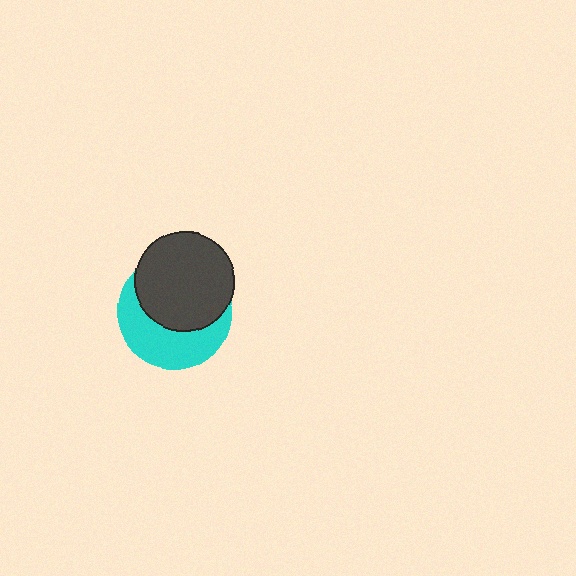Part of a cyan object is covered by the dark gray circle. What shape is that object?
It is a circle.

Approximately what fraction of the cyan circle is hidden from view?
Roughly 55% of the cyan circle is hidden behind the dark gray circle.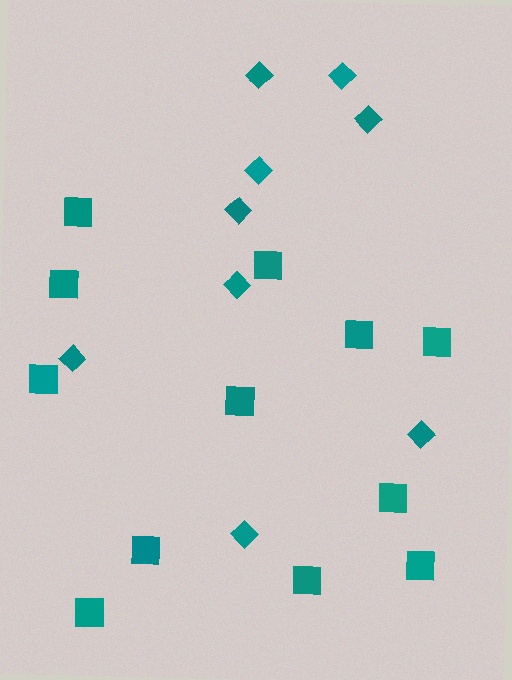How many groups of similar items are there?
There are 2 groups: one group of squares (12) and one group of diamonds (9).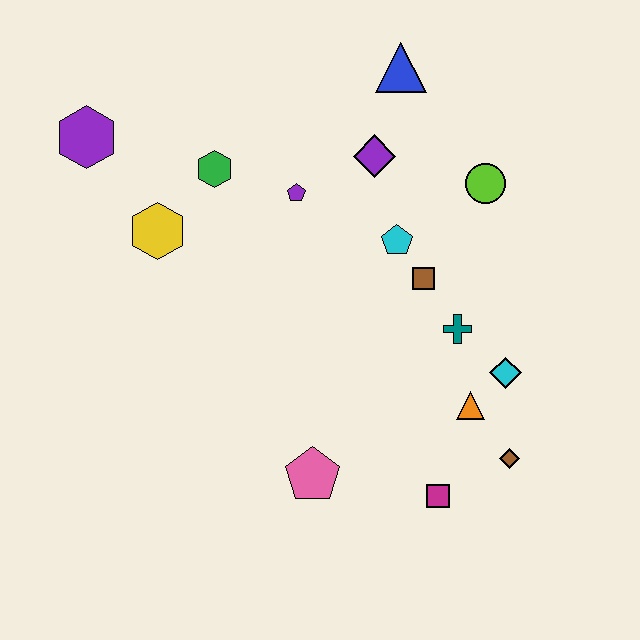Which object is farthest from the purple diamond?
The magenta square is farthest from the purple diamond.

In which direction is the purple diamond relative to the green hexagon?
The purple diamond is to the right of the green hexagon.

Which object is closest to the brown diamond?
The orange triangle is closest to the brown diamond.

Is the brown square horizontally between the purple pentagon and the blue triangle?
No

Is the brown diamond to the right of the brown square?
Yes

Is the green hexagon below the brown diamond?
No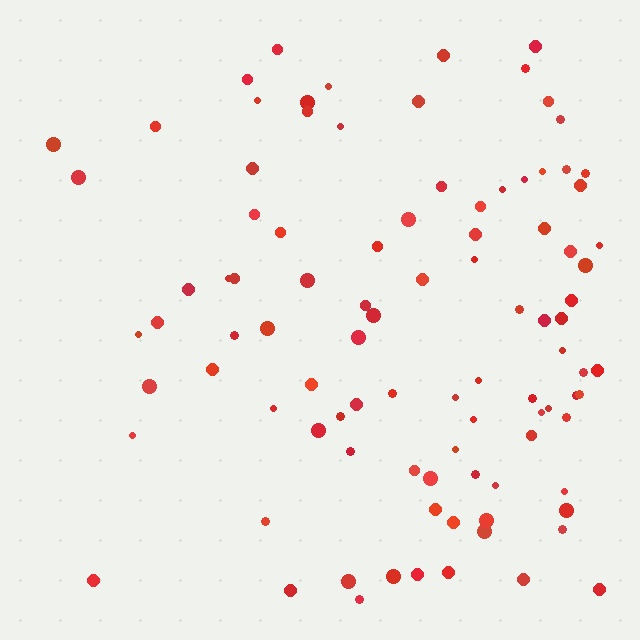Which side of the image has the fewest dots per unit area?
The left.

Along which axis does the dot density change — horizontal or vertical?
Horizontal.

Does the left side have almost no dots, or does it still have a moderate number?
Still a moderate number, just noticeably fewer than the right.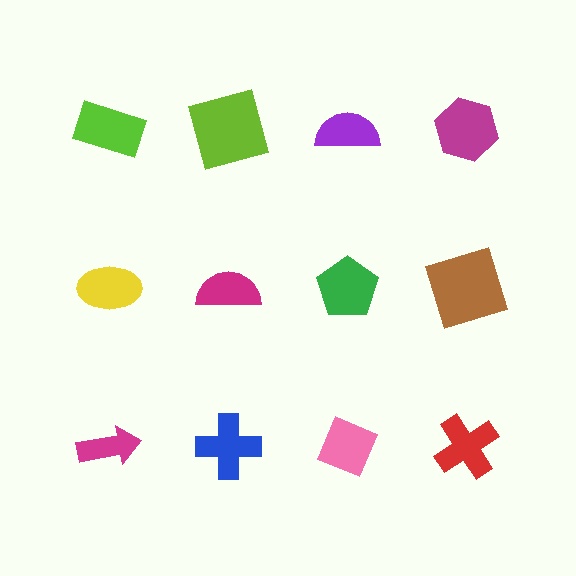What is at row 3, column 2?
A blue cross.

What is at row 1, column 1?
A lime rectangle.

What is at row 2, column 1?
A yellow ellipse.